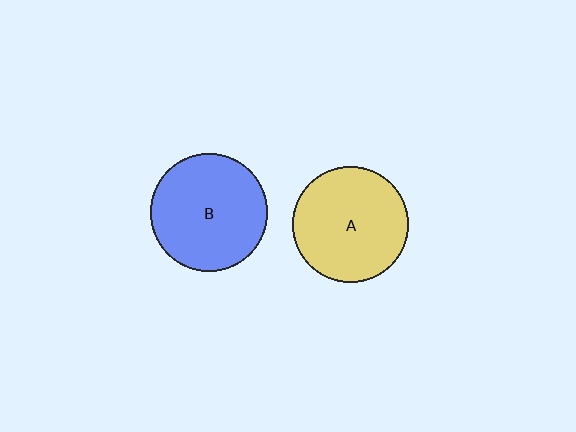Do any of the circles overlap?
No, none of the circles overlap.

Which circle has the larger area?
Circle B (blue).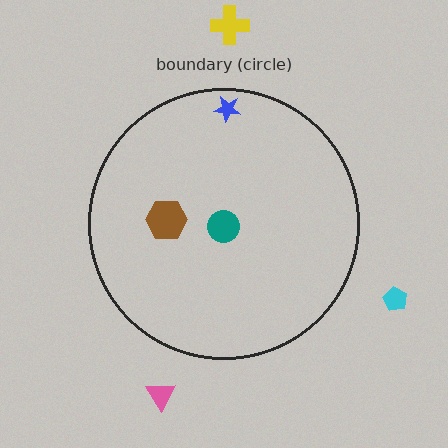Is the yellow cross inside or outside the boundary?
Outside.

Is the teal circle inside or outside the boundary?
Inside.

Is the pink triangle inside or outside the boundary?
Outside.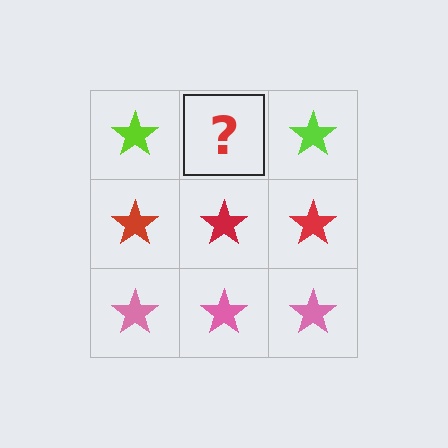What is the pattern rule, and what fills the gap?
The rule is that each row has a consistent color. The gap should be filled with a lime star.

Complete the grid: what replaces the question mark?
The question mark should be replaced with a lime star.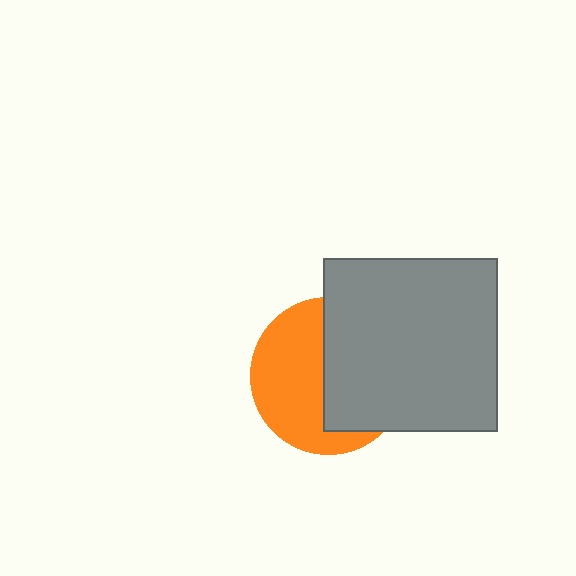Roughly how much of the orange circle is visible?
About half of it is visible (roughly 51%).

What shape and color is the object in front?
The object in front is a gray square.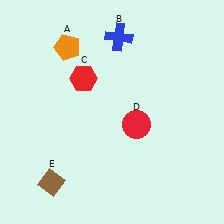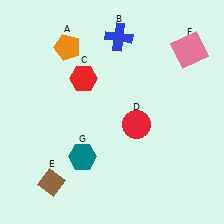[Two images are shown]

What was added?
A pink square (F), a teal hexagon (G) were added in Image 2.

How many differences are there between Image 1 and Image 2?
There are 2 differences between the two images.